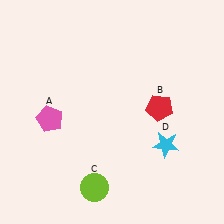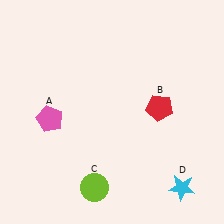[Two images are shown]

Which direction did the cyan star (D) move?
The cyan star (D) moved down.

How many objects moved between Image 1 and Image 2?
1 object moved between the two images.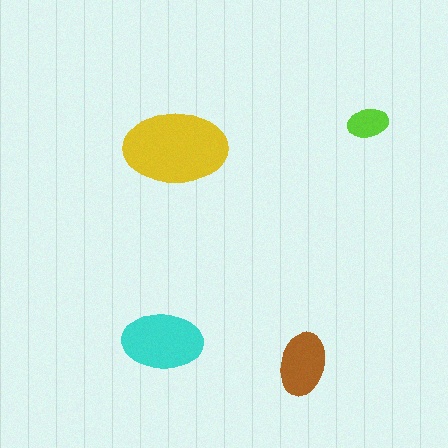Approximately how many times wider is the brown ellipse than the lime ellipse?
About 1.5 times wider.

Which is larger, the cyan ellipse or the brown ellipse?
The cyan one.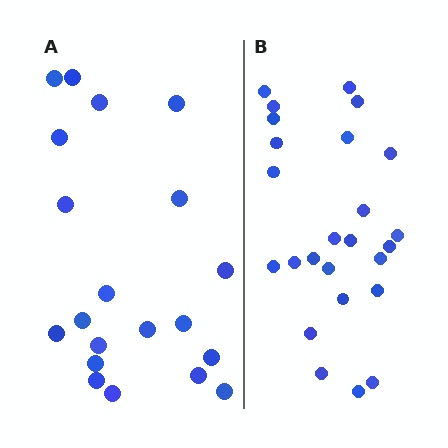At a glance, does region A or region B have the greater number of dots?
Region B (the right region) has more dots.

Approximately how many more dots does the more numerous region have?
Region B has about 5 more dots than region A.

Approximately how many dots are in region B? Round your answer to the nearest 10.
About 20 dots. (The exact count is 25, which rounds to 20.)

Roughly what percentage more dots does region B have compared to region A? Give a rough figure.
About 25% more.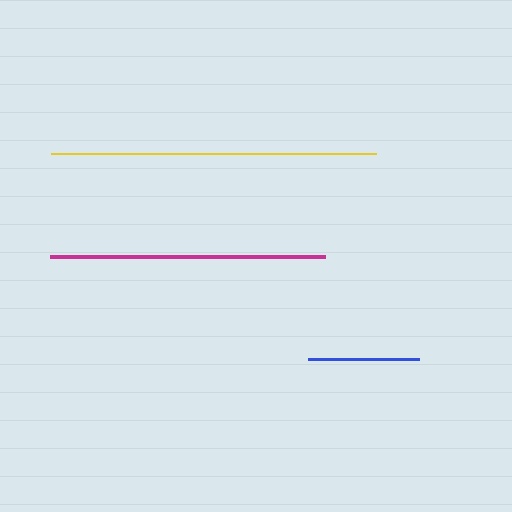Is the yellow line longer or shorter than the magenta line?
The yellow line is longer than the magenta line.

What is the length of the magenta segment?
The magenta segment is approximately 275 pixels long.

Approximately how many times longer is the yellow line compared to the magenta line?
The yellow line is approximately 1.2 times the length of the magenta line.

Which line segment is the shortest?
The blue line is the shortest at approximately 111 pixels.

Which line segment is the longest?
The yellow line is the longest at approximately 325 pixels.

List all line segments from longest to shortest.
From longest to shortest: yellow, magenta, blue.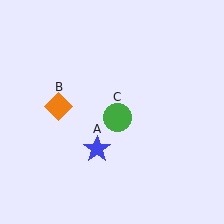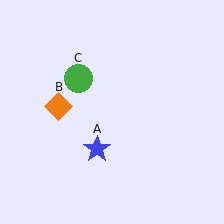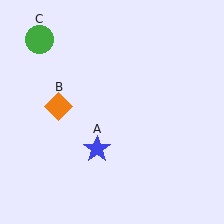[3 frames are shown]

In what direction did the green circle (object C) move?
The green circle (object C) moved up and to the left.